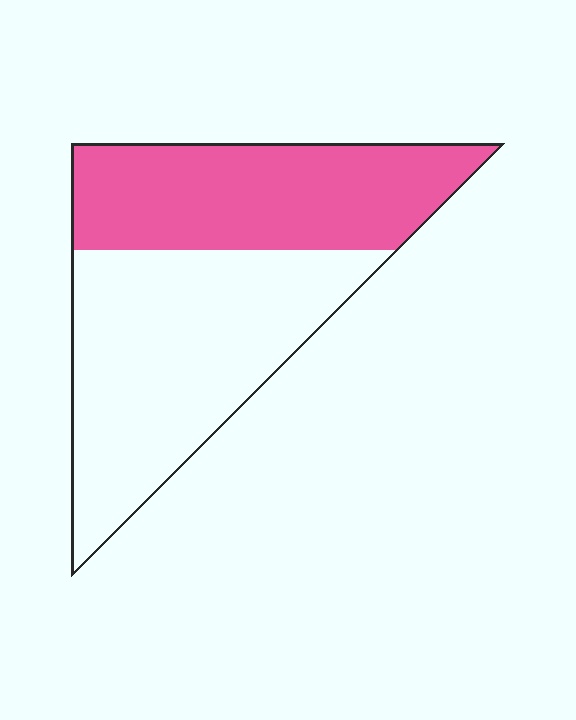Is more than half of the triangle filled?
No.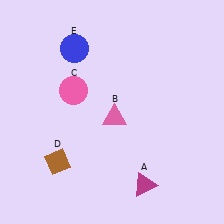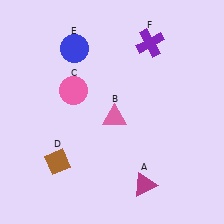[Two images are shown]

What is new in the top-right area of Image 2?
A purple cross (F) was added in the top-right area of Image 2.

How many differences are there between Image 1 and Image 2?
There is 1 difference between the two images.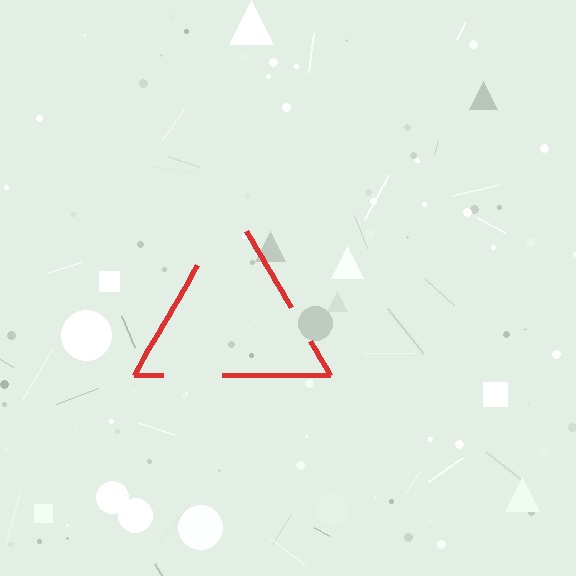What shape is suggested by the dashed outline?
The dashed outline suggests a triangle.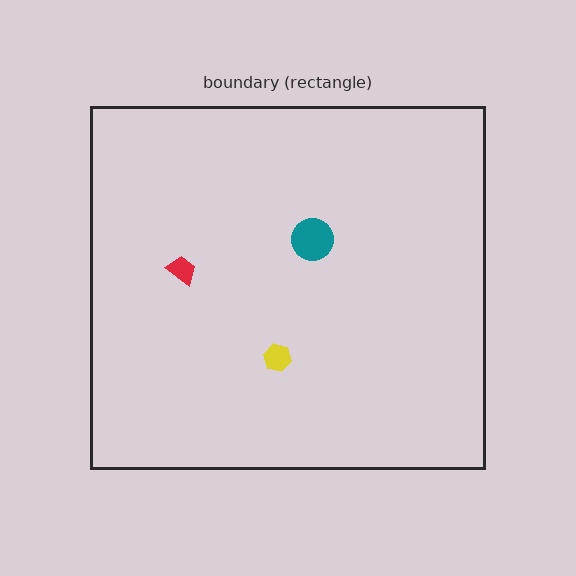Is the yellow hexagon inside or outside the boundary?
Inside.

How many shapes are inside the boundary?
3 inside, 0 outside.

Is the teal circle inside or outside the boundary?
Inside.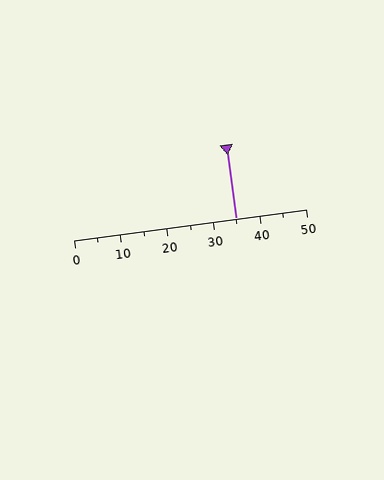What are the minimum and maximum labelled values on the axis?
The axis runs from 0 to 50.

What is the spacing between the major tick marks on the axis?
The major ticks are spaced 10 apart.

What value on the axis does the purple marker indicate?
The marker indicates approximately 35.